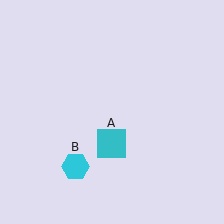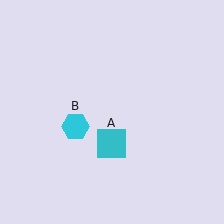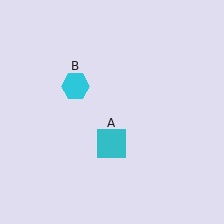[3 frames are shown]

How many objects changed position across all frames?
1 object changed position: cyan hexagon (object B).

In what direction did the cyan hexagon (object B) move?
The cyan hexagon (object B) moved up.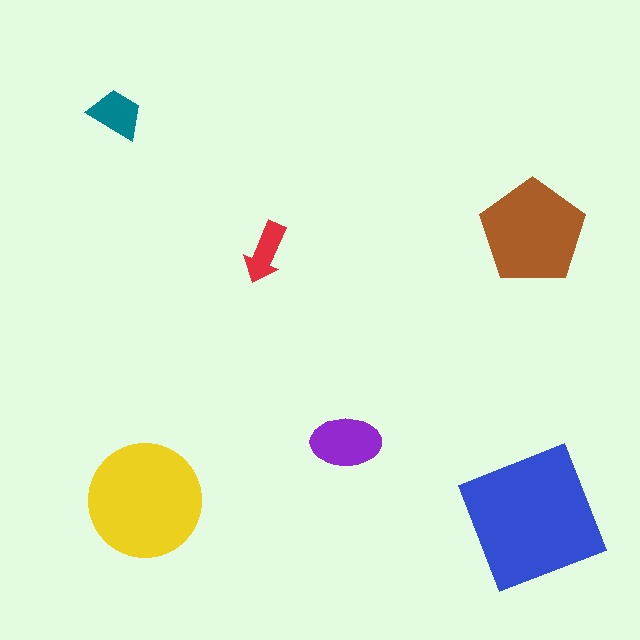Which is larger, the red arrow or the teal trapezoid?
The teal trapezoid.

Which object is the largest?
The blue square.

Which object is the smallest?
The red arrow.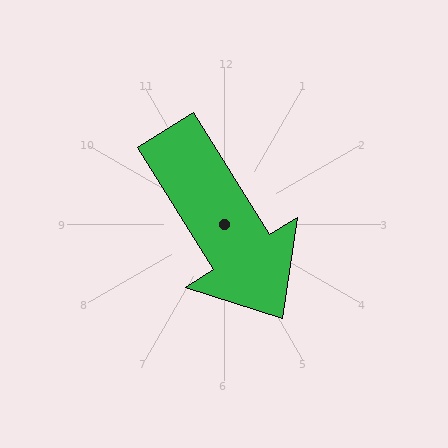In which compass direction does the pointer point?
Southeast.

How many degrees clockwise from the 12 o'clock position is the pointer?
Approximately 148 degrees.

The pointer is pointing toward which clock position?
Roughly 5 o'clock.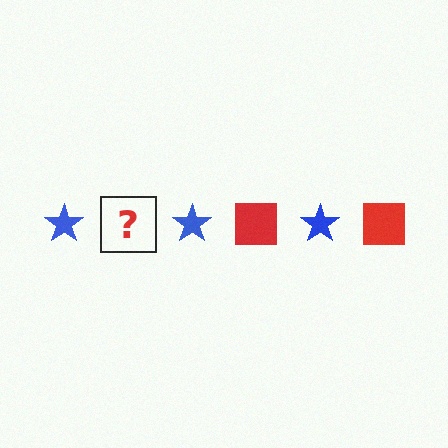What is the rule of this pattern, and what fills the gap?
The rule is that the pattern alternates between blue star and red square. The gap should be filled with a red square.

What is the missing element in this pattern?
The missing element is a red square.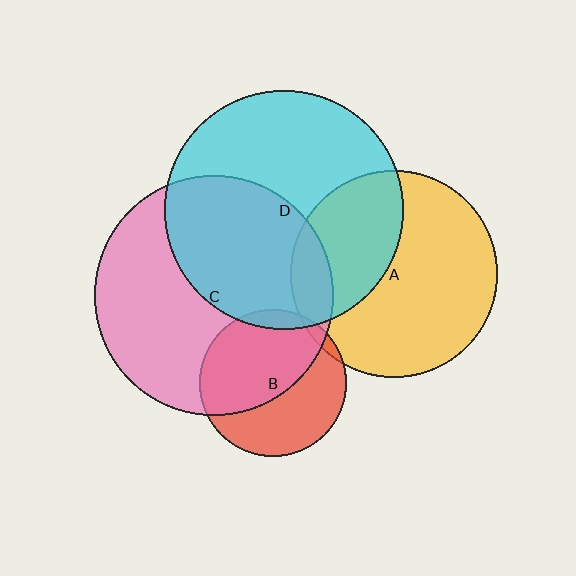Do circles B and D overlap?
Yes.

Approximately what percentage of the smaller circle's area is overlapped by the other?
Approximately 5%.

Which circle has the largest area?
Circle C (pink).